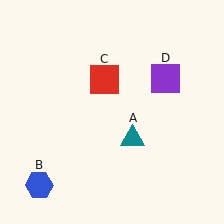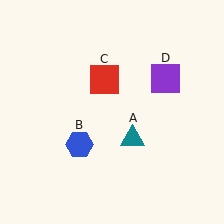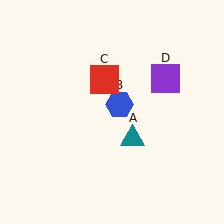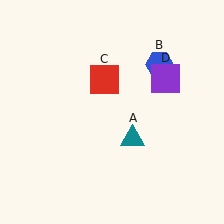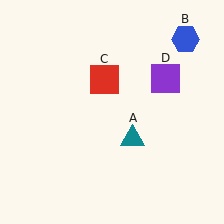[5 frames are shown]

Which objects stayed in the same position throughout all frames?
Teal triangle (object A) and red square (object C) and purple square (object D) remained stationary.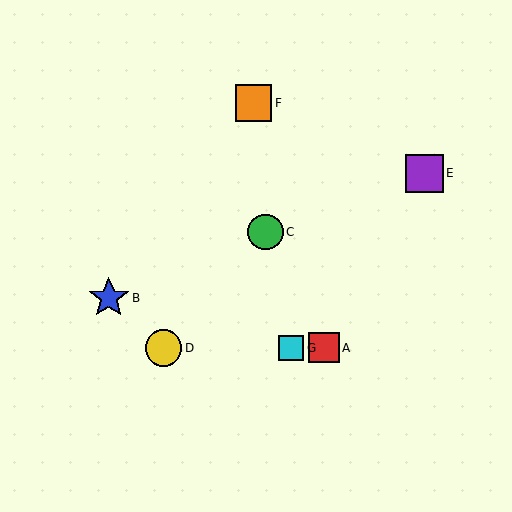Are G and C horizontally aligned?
No, G is at y≈348 and C is at y≈232.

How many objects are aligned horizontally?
3 objects (A, D, G) are aligned horizontally.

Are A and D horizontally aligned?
Yes, both are at y≈348.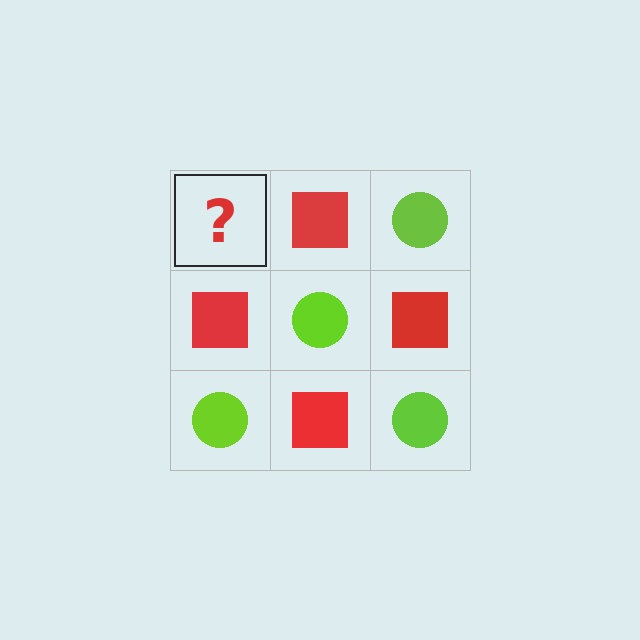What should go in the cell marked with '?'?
The missing cell should contain a lime circle.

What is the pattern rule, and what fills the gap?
The rule is that it alternates lime circle and red square in a checkerboard pattern. The gap should be filled with a lime circle.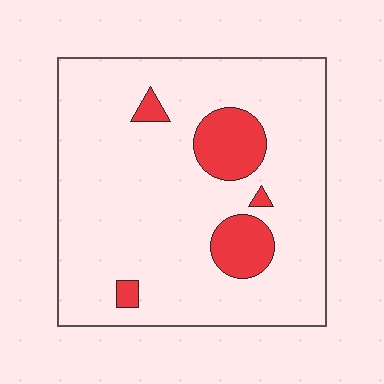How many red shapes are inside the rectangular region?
5.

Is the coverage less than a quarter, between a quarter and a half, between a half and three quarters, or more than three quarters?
Less than a quarter.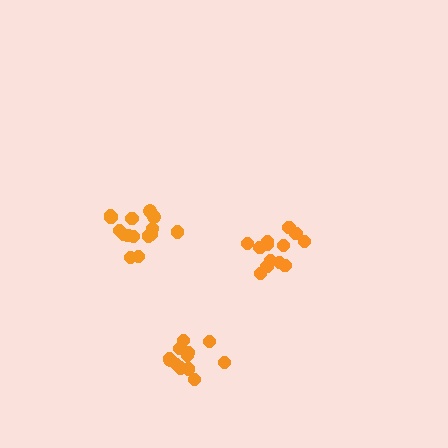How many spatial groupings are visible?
There are 3 spatial groupings.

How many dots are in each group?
Group 1: 13 dots, Group 2: 13 dots, Group 3: 16 dots (42 total).